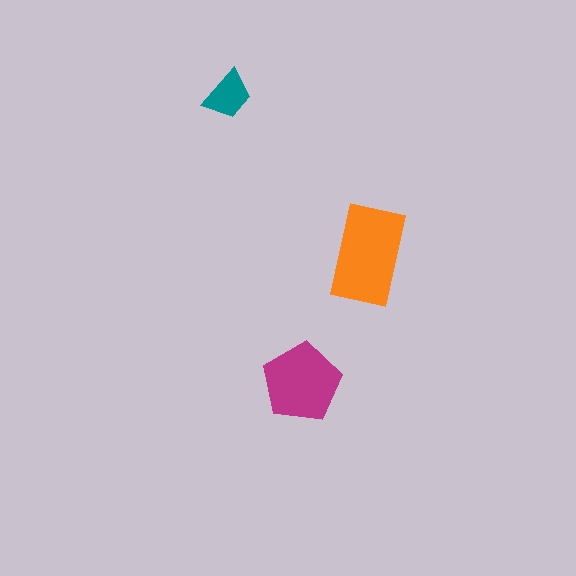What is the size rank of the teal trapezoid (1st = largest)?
3rd.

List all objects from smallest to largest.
The teal trapezoid, the magenta pentagon, the orange rectangle.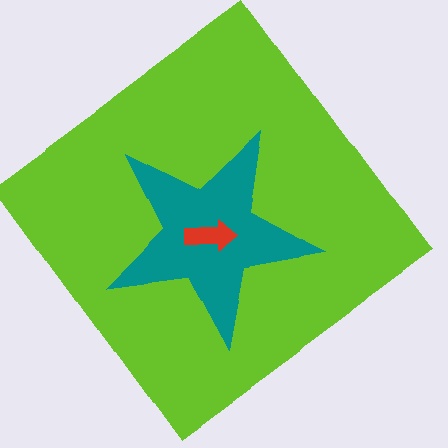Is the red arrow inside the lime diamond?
Yes.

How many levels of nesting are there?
3.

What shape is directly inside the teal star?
The red arrow.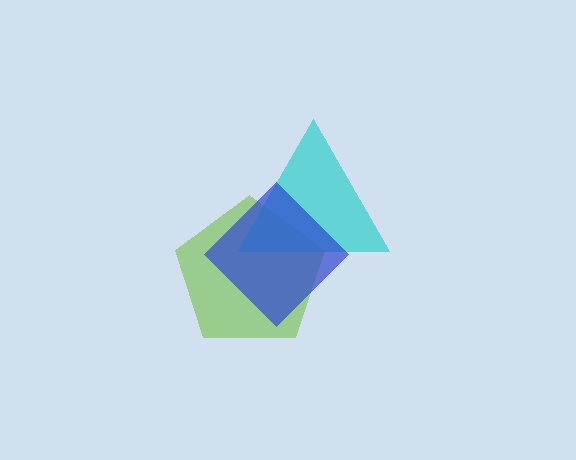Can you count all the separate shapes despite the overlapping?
Yes, there are 3 separate shapes.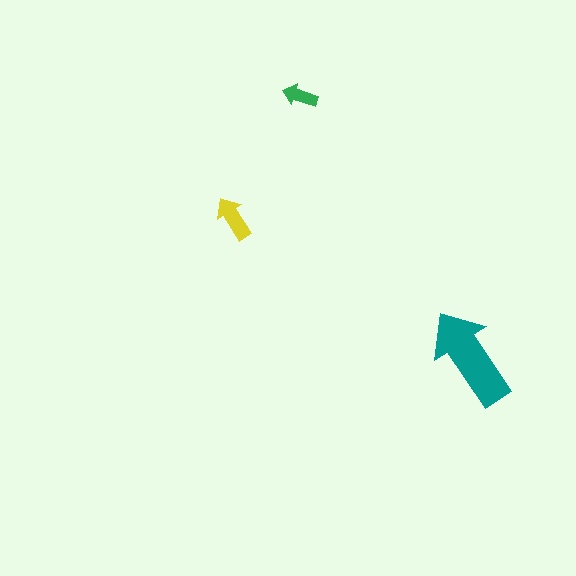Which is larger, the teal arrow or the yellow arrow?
The teal one.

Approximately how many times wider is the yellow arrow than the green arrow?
About 1.5 times wider.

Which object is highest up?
The green arrow is topmost.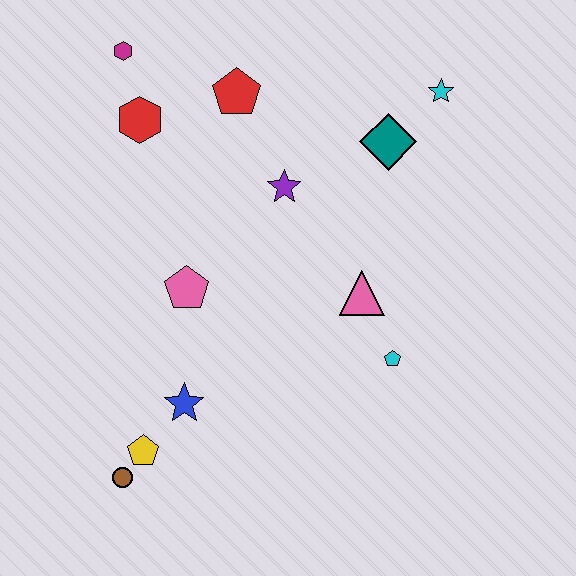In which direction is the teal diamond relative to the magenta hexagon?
The teal diamond is to the right of the magenta hexagon.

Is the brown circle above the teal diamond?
No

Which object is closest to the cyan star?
The teal diamond is closest to the cyan star.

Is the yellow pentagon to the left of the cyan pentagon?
Yes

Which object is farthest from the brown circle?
The cyan star is farthest from the brown circle.